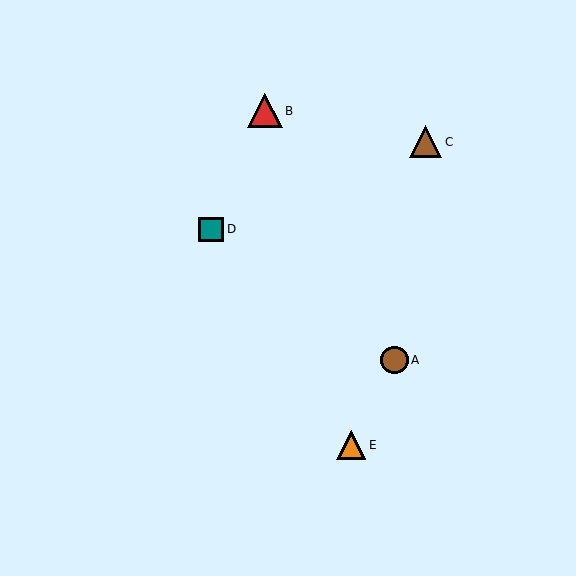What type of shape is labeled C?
Shape C is a brown triangle.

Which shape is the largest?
The red triangle (labeled B) is the largest.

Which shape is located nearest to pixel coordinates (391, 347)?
The brown circle (labeled A) at (394, 360) is nearest to that location.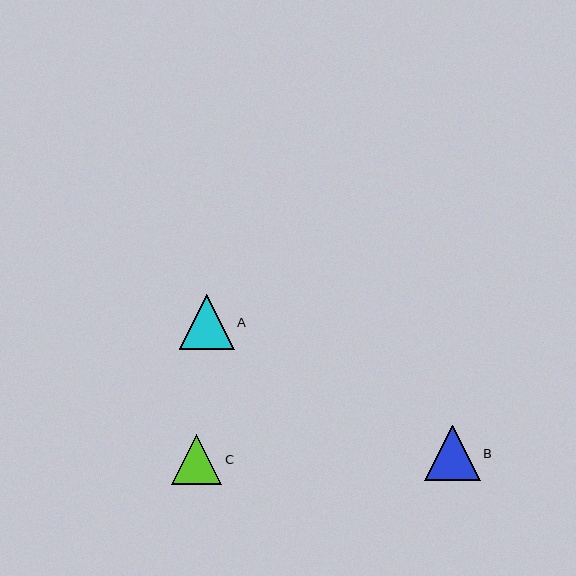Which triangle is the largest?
Triangle B is the largest with a size of approximately 56 pixels.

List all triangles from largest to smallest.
From largest to smallest: B, A, C.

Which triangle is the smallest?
Triangle C is the smallest with a size of approximately 50 pixels.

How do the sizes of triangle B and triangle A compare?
Triangle B and triangle A are approximately the same size.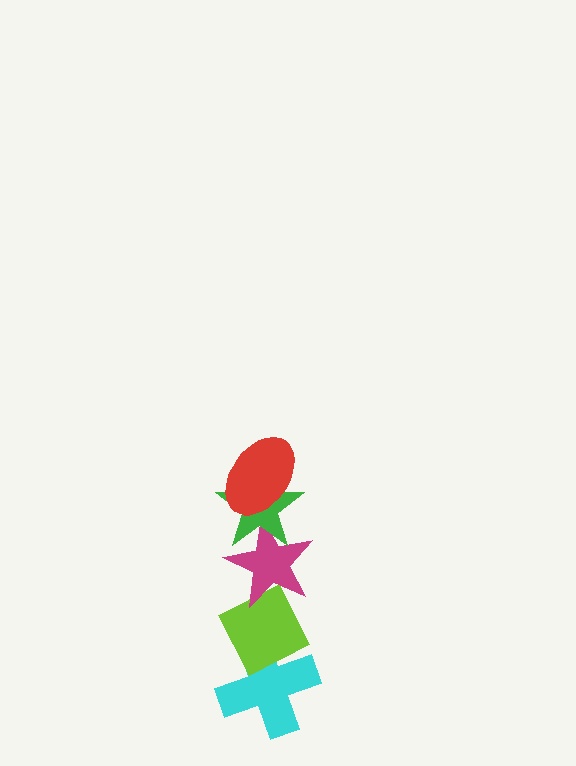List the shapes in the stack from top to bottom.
From top to bottom: the red ellipse, the green star, the magenta star, the lime diamond, the cyan cross.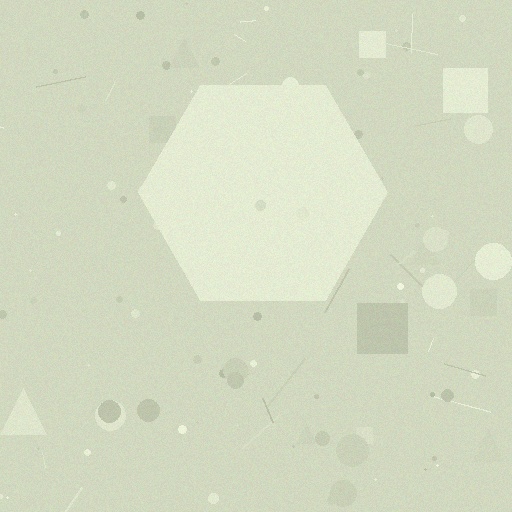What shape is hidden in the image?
A hexagon is hidden in the image.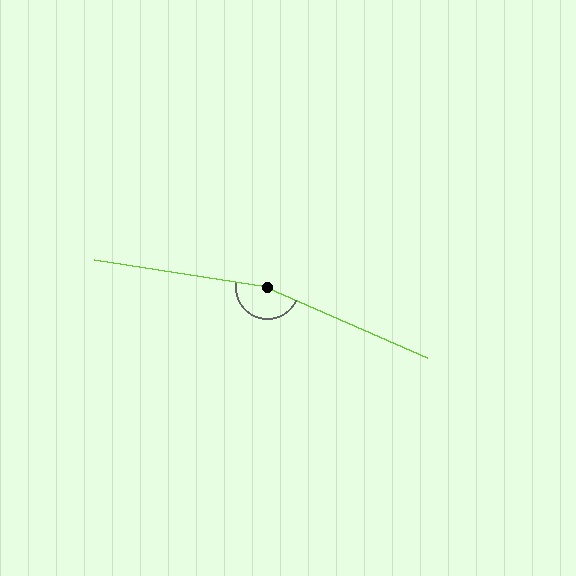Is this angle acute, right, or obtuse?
It is obtuse.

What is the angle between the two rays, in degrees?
Approximately 165 degrees.